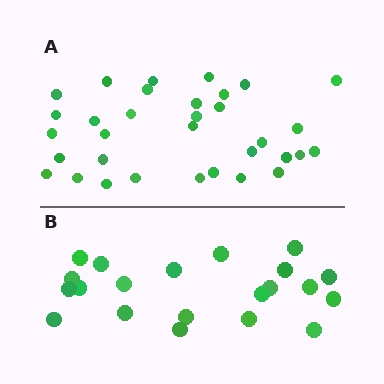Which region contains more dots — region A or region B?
Region A (the top region) has more dots.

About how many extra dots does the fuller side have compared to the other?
Region A has roughly 12 or so more dots than region B.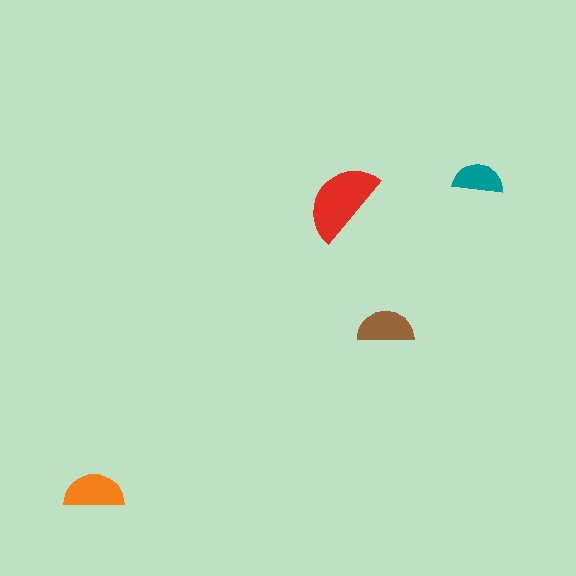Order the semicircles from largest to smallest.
the red one, the orange one, the brown one, the teal one.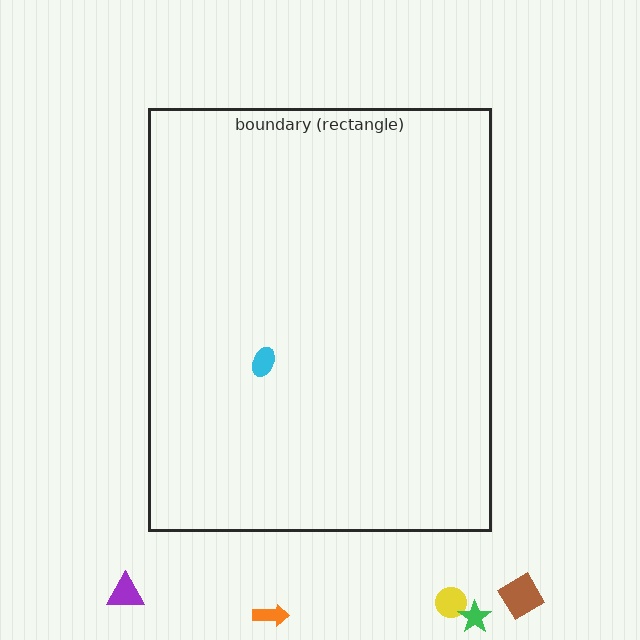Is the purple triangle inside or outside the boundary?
Outside.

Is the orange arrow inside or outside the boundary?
Outside.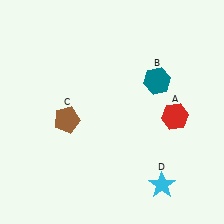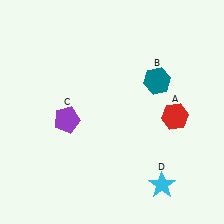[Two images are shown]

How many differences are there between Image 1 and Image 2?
There is 1 difference between the two images.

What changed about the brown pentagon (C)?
In Image 1, C is brown. In Image 2, it changed to purple.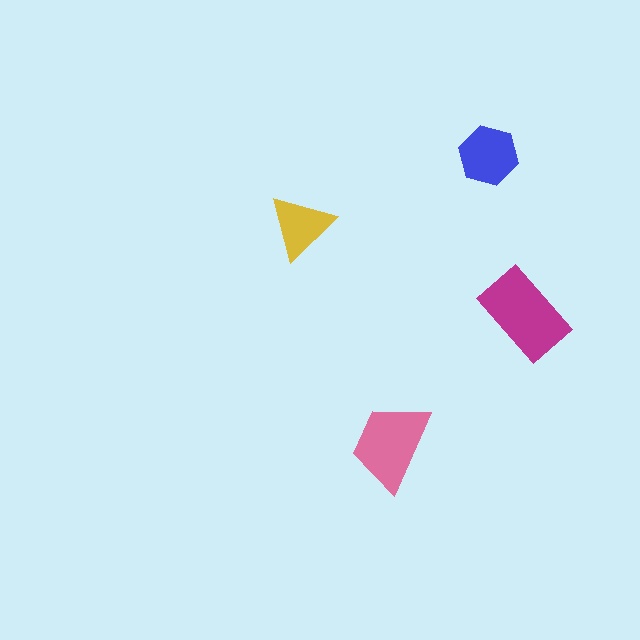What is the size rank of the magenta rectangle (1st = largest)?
1st.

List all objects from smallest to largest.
The yellow triangle, the blue hexagon, the pink trapezoid, the magenta rectangle.